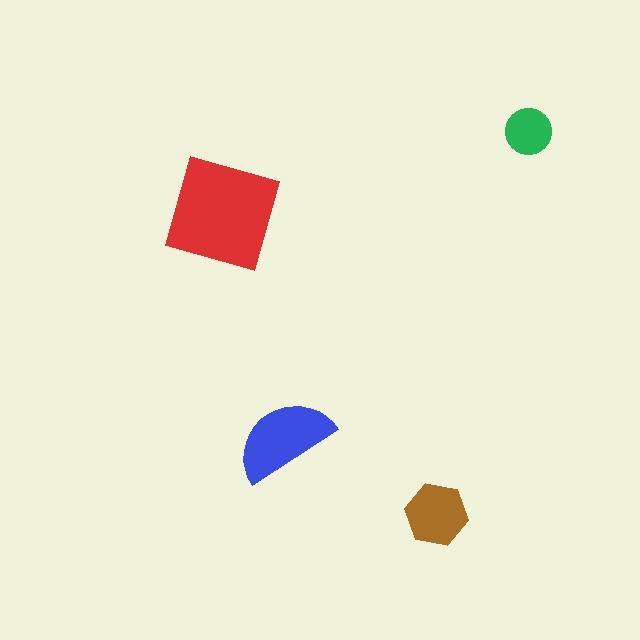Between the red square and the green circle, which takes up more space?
The red square.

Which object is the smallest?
The green circle.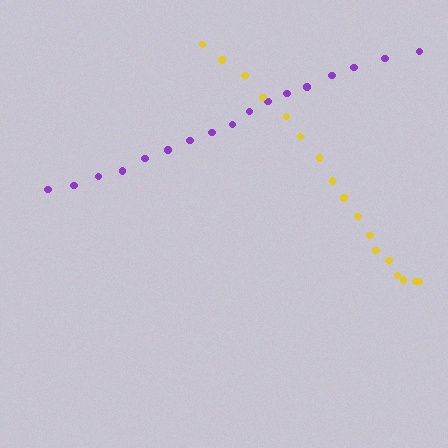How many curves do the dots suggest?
There are 2 distinct paths.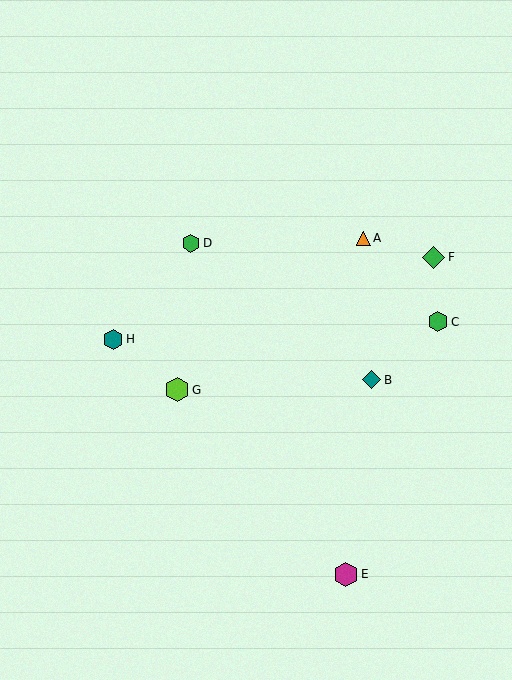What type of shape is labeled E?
Shape E is a magenta hexagon.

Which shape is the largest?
The magenta hexagon (labeled E) is the largest.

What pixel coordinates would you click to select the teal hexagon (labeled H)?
Click at (113, 339) to select the teal hexagon H.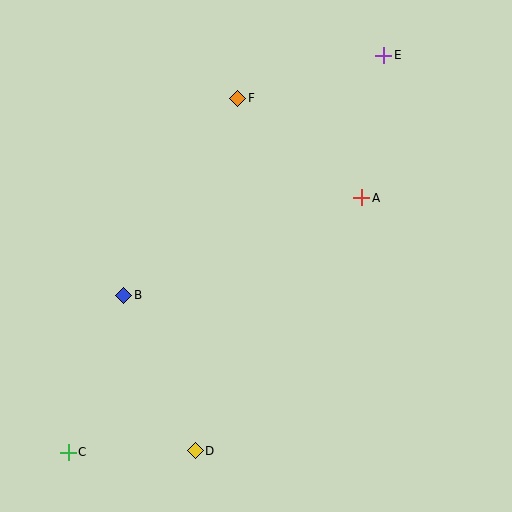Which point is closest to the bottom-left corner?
Point C is closest to the bottom-left corner.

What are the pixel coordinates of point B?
Point B is at (124, 295).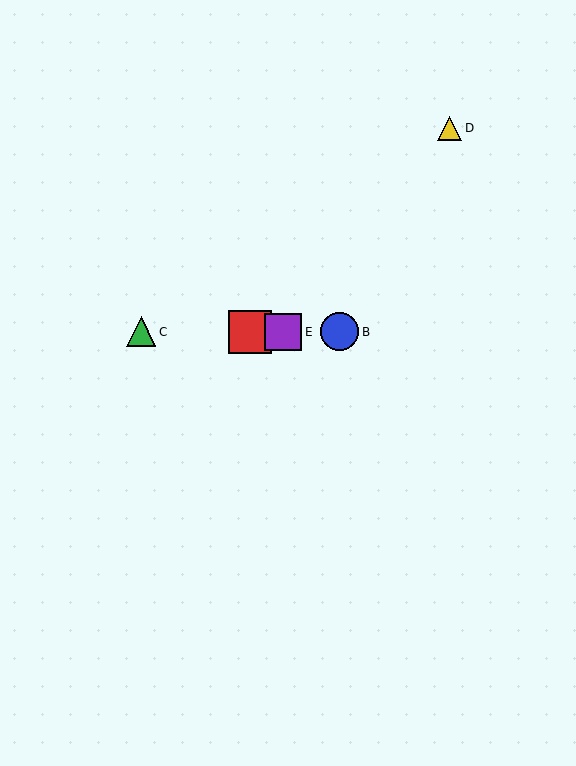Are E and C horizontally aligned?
Yes, both are at y≈332.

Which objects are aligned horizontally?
Objects A, B, C, E are aligned horizontally.